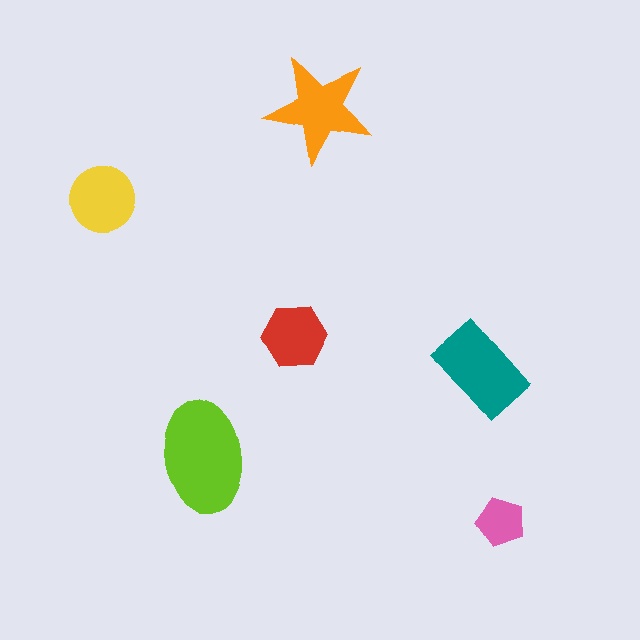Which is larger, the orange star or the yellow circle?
The orange star.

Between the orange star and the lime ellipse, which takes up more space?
The lime ellipse.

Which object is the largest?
The lime ellipse.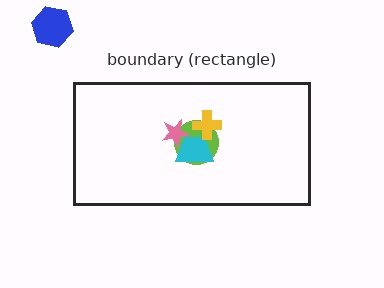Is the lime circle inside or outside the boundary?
Inside.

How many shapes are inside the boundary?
4 inside, 1 outside.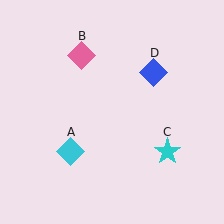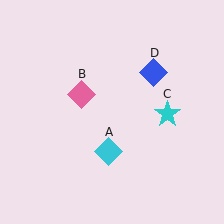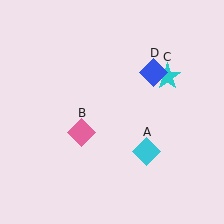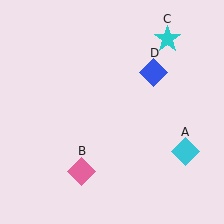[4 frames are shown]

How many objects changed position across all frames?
3 objects changed position: cyan diamond (object A), pink diamond (object B), cyan star (object C).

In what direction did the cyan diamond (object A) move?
The cyan diamond (object A) moved right.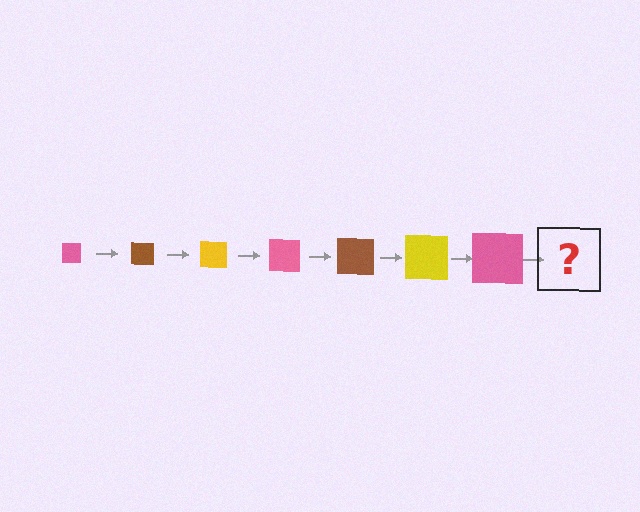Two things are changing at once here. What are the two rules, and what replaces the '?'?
The two rules are that the square grows larger each step and the color cycles through pink, brown, and yellow. The '?' should be a brown square, larger than the previous one.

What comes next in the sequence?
The next element should be a brown square, larger than the previous one.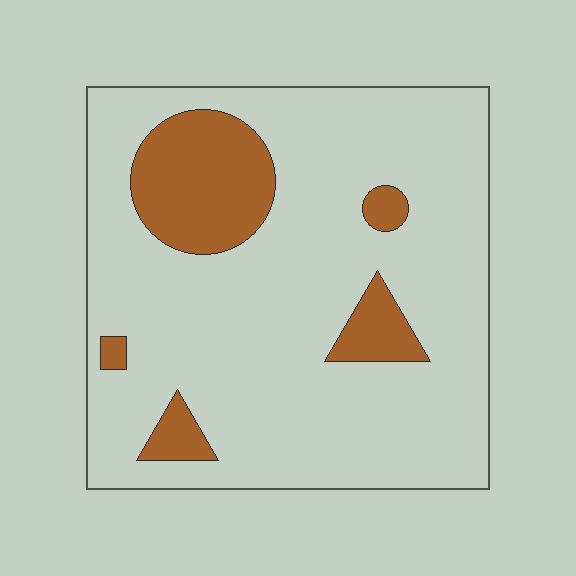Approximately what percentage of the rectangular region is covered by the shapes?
Approximately 15%.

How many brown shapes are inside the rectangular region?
5.